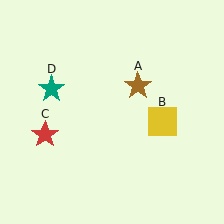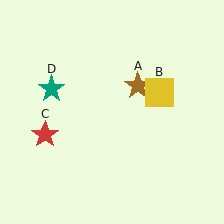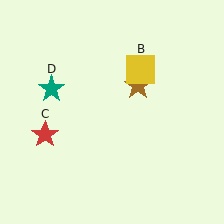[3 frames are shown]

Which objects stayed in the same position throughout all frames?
Brown star (object A) and red star (object C) and teal star (object D) remained stationary.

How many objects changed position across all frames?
1 object changed position: yellow square (object B).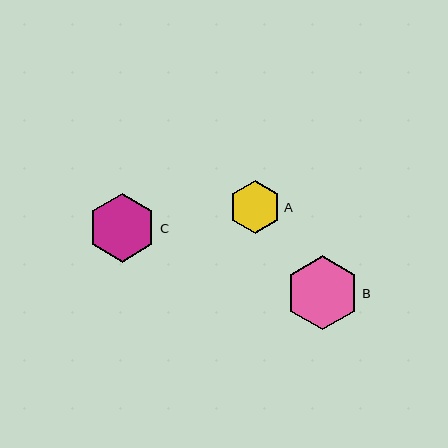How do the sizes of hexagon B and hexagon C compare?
Hexagon B and hexagon C are approximately the same size.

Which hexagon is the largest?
Hexagon B is the largest with a size of approximately 73 pixels.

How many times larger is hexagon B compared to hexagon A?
Hexagon B is approximately 1.4 times the size of hexagon A.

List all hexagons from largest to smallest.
From largest to smallest: B, C, A.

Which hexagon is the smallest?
Hexagon A is the smallest with a size of approximately 53 pixels.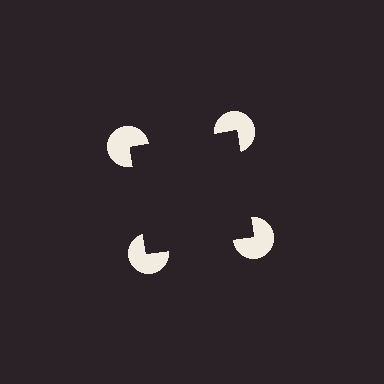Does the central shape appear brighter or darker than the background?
It typically appears slightly darker than the background, even though no actual brightness change is drawn.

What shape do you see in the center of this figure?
An illusory square — its edges are inferred from the aligned wedge cuts in the pac-man discs, not physically drawn.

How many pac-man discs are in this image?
There are 4 — one at each vertex of the illusory square.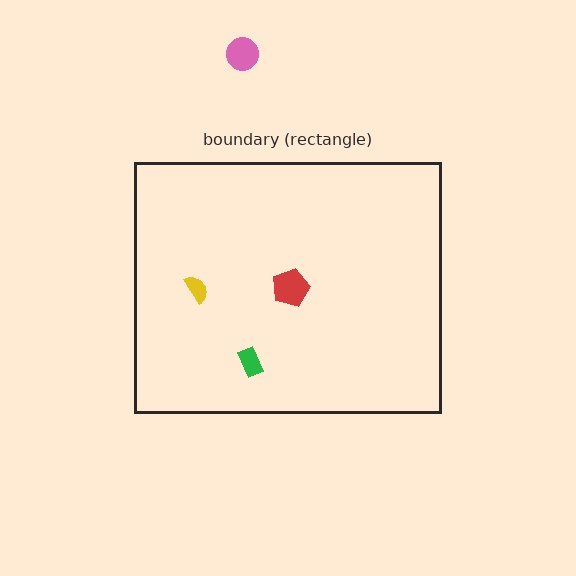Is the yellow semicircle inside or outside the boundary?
Inside.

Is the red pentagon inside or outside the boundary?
Inside.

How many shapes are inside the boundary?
3 inside, 1 outside.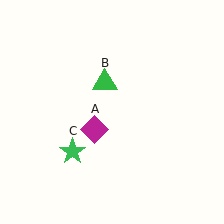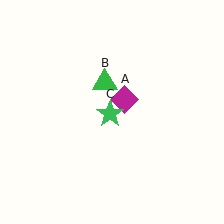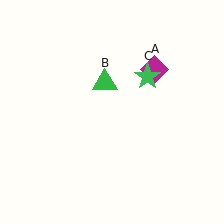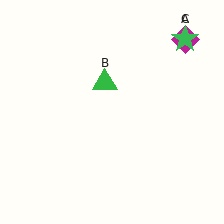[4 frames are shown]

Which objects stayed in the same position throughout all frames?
Green triangle (object B) remained stationary.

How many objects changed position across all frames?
2 objects changed position: magenta diamond (object A), green star (object C).